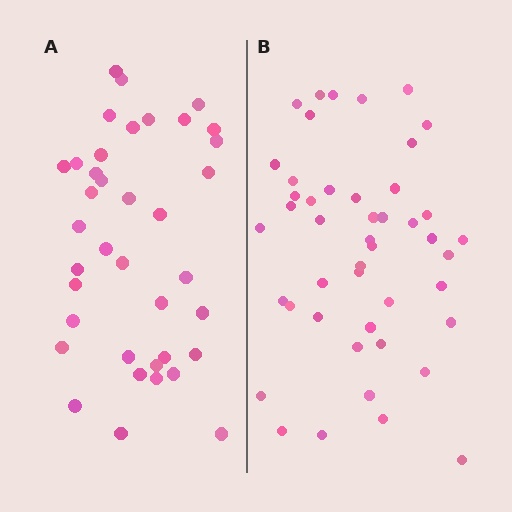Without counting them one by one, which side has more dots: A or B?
Region B (the right region) has more dots.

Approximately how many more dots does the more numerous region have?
Region B has roughly 8 or so more dots than region A.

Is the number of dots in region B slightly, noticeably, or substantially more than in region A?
Region B has only slightly more — the two regions are fairly close. The ratio is roughly 1.2 to 1.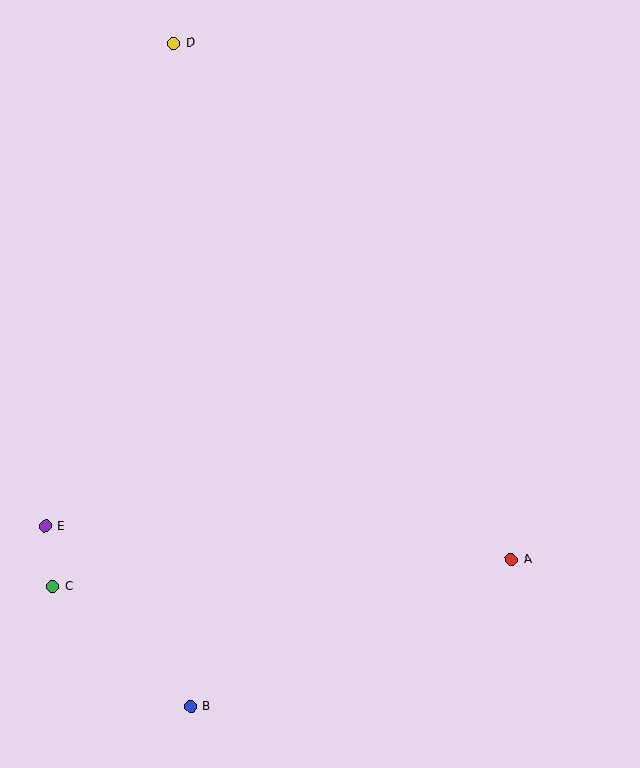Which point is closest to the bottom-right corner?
Point A is closest to the bottom-right corner.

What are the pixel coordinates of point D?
Point D is at (174, 43).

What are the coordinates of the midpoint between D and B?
The midpoint between D and B is at (182, 375).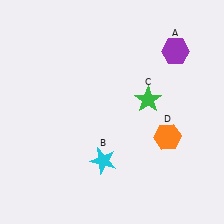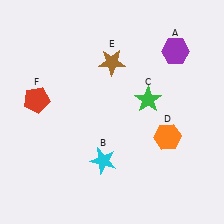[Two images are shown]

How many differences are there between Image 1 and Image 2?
There are 2 differences between the two images.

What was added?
A brown star (E), a red pentagon (F) were added in Image 2.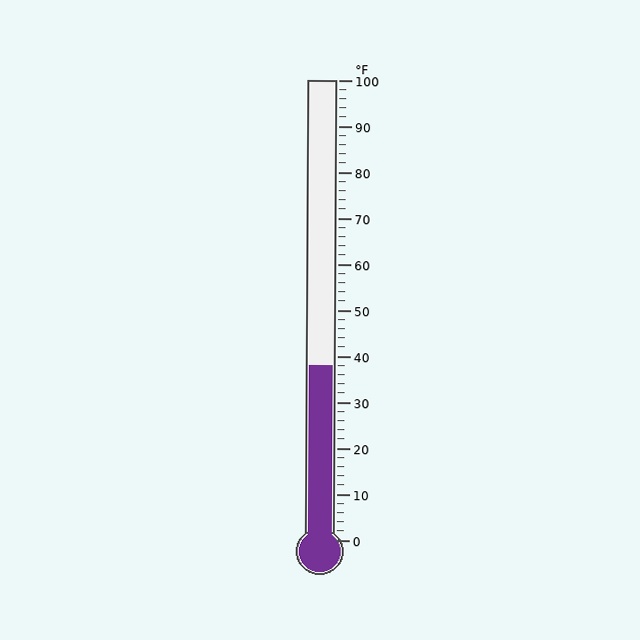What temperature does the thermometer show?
The thermometer shows approximately 38°F.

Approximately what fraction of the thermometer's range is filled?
The thermometer is filled to approximately 40% of its range.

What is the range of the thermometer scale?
The thermometer scale ranges from 0°F to 100°F.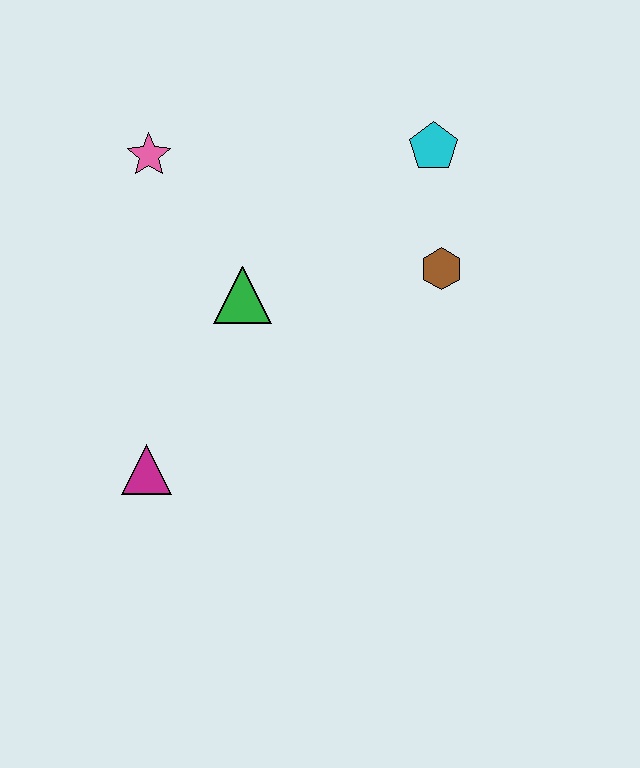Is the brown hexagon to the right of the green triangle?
Yes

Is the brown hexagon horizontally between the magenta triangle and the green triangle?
No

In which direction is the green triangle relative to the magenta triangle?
The green triangle is above the magenta triangle.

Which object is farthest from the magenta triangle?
The cyan pentagon is farthest from the magenta triangle.